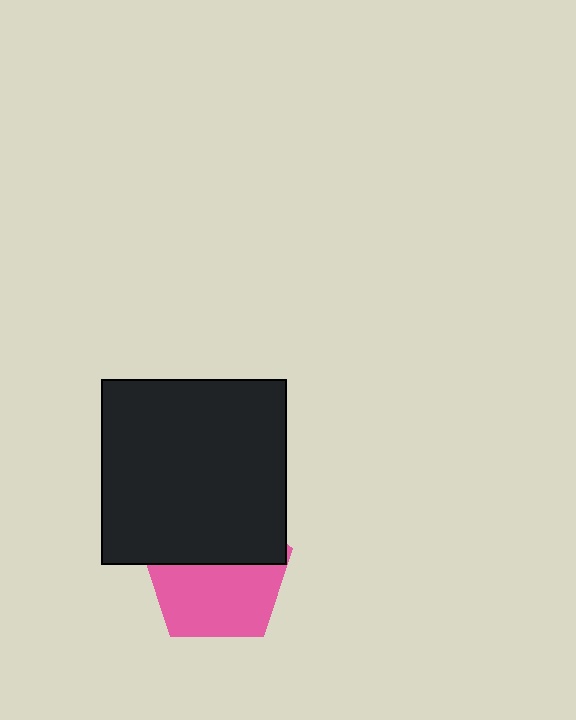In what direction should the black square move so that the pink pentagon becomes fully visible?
The black square should move up. That is the shortest direction to clear the overlap and leave the pink pentagon fully visible.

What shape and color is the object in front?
The object in front is a black square.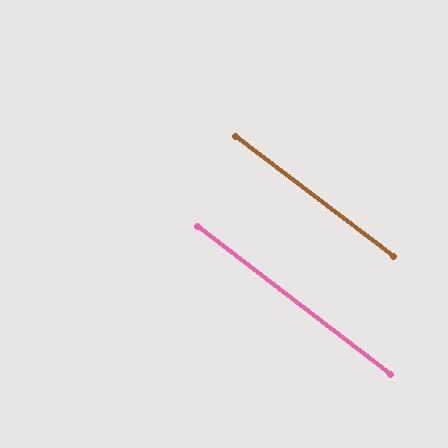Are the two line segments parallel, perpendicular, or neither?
Parallel — their directions differ by only 0.2°.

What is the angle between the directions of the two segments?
Approximately 0 degrees.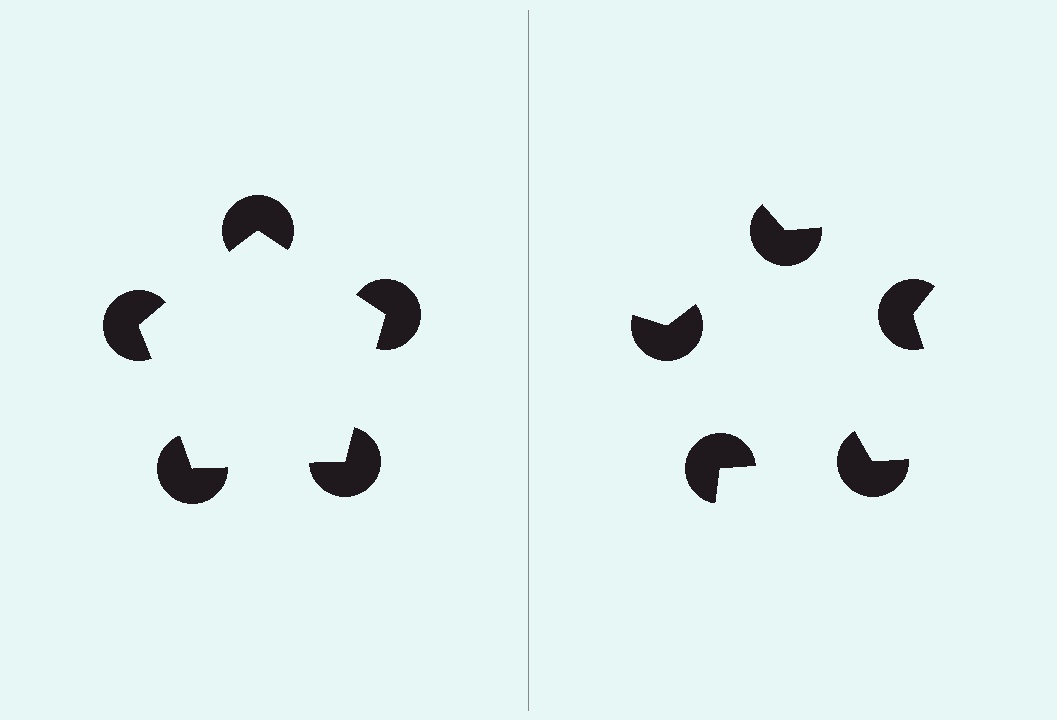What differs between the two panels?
The pac-man discs are positioned identically on both sides; only the wedge orientations differ. On the left they align to a pentagon; on the right they are misaligned.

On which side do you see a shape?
An illusory pentagon appears on the left side. On the right side the wedge cuts are rotated, so no coherent shape forms.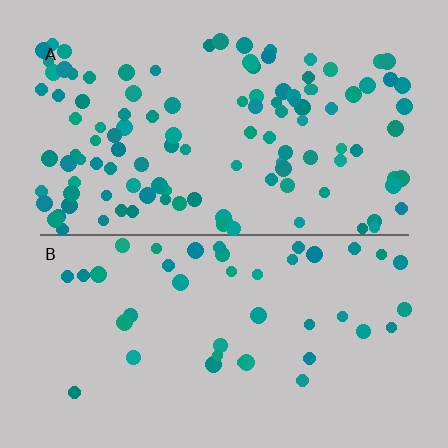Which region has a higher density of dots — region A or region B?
A (the top).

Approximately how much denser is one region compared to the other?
Approximately 2.8× — region A over region B.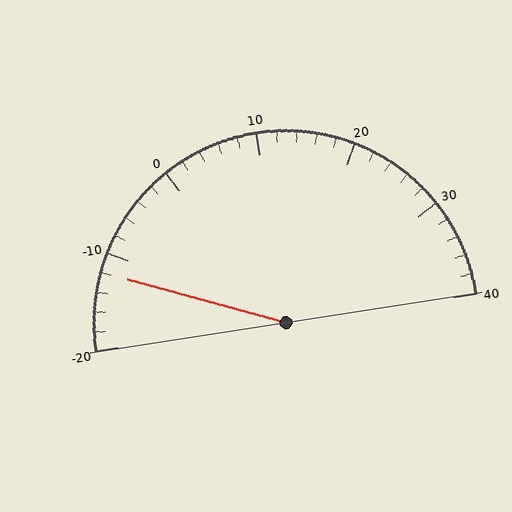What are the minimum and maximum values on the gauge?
The gauge ranges from -20 to 40.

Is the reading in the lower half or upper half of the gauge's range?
The reading is in the lower half of the range (-20 to 40).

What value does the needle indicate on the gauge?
The needle indicates approximately -12.